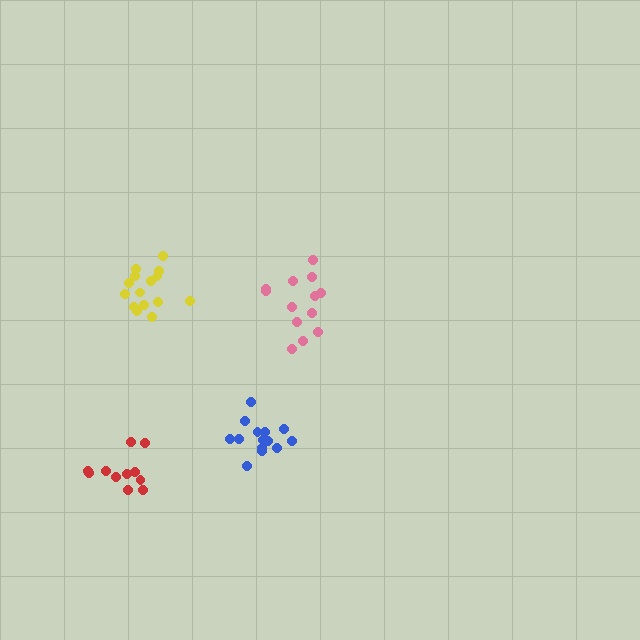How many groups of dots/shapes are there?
There are 4 groups.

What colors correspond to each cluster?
The clusters are colored: yellow, pink, red, blue.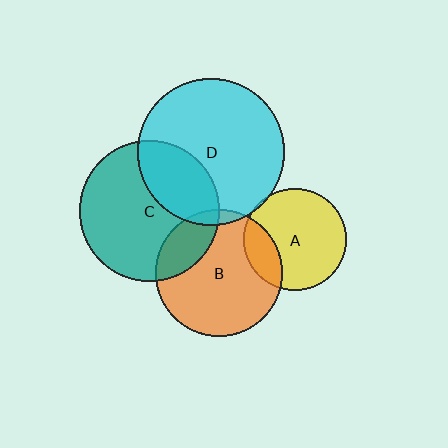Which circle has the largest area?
Circle D (cyan).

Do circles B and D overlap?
Yes.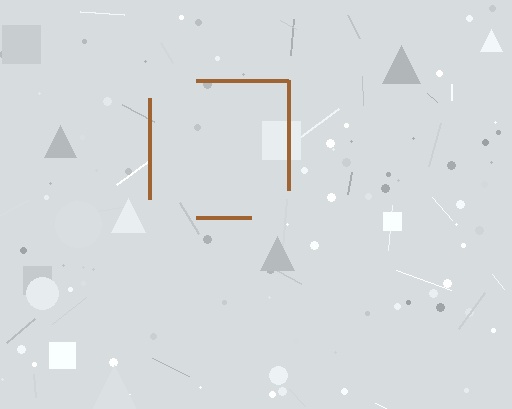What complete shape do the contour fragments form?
The contour fragments form a square.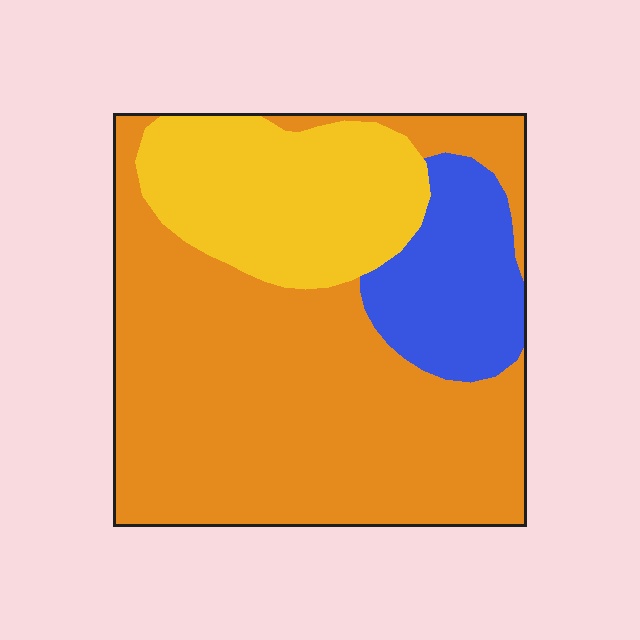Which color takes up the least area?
Blue, at roughly 15%.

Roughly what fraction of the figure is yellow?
Yellow takes up about one quarter (1/4) of the figure.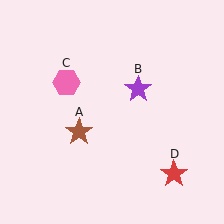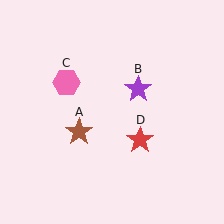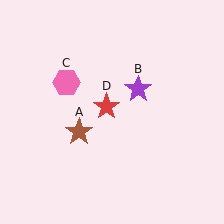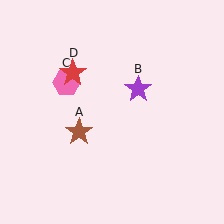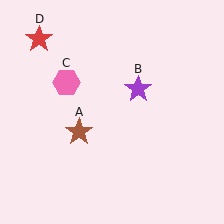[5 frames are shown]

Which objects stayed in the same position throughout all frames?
Brown star (object A) and purple star (object B) and pink hexagon (object C) remained stationary.